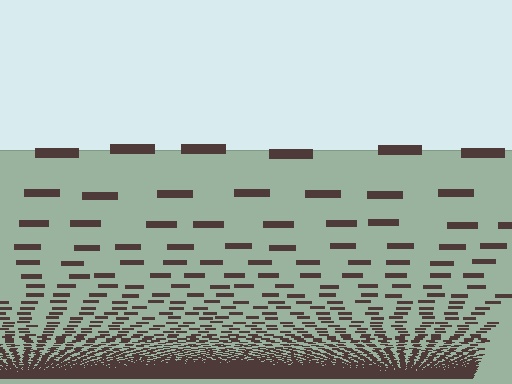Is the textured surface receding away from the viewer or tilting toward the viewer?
The surface appears to tilt toward the viewer. Texture elements get larger and sparser toward the top.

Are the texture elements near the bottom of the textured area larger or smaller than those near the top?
Smaller. The gradient is inverted — elements near the bottom are smaller and denser.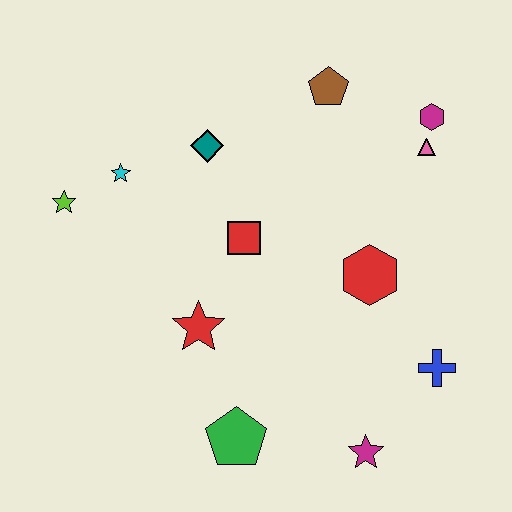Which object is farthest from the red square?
The magenta star is farthest from the red square.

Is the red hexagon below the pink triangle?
Yes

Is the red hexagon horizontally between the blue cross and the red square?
Yes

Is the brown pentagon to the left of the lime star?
No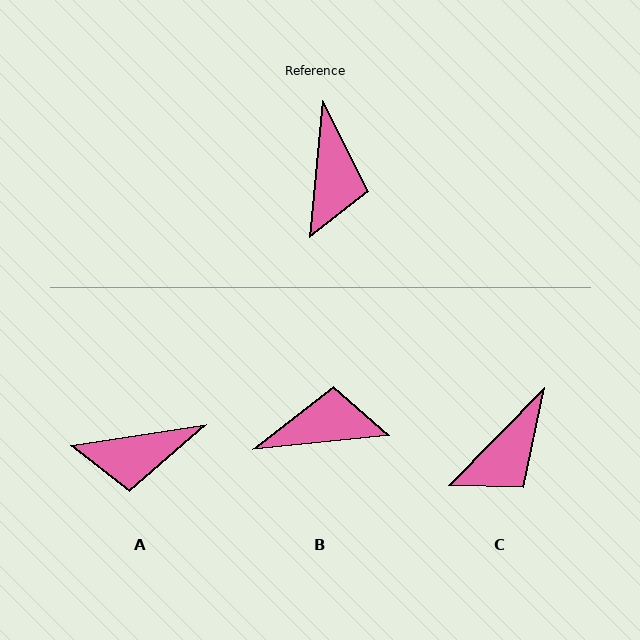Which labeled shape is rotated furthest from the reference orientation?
B, about 101 degrees away.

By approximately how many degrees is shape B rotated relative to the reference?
Approximately 101 degrees counter-clockwise.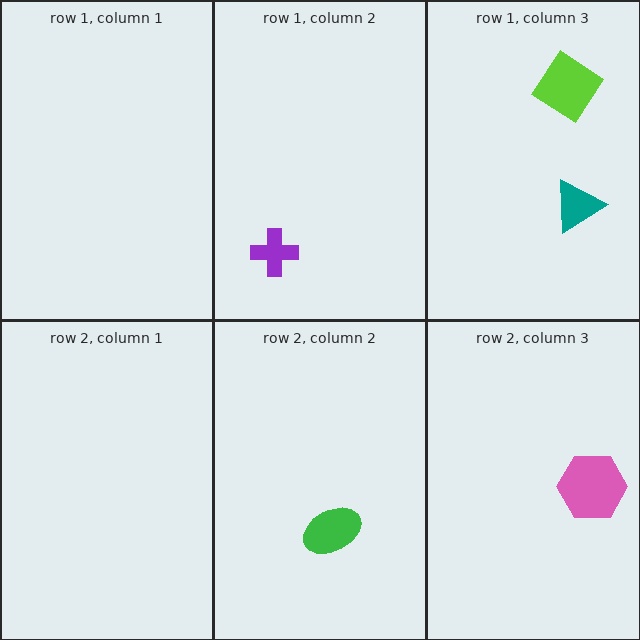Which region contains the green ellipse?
The row 2, column 2 region.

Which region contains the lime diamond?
The row 1, column 3 region.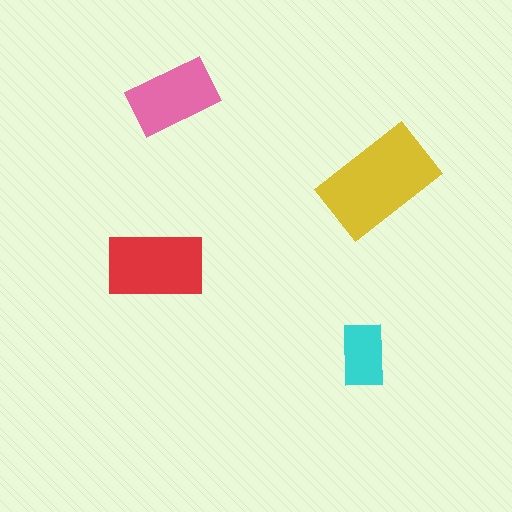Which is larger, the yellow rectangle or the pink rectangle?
The yellow one.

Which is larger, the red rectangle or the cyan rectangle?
The red one.